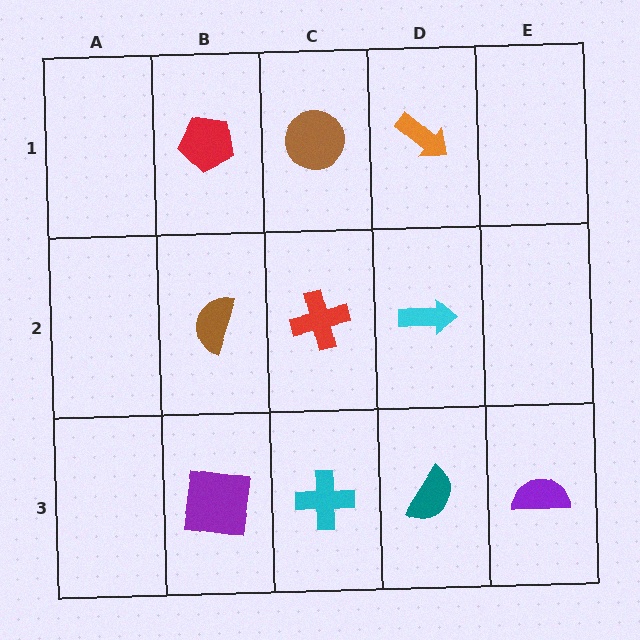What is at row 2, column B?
A brown semicircle.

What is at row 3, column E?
A purple semicircle.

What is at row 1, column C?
A brown circle.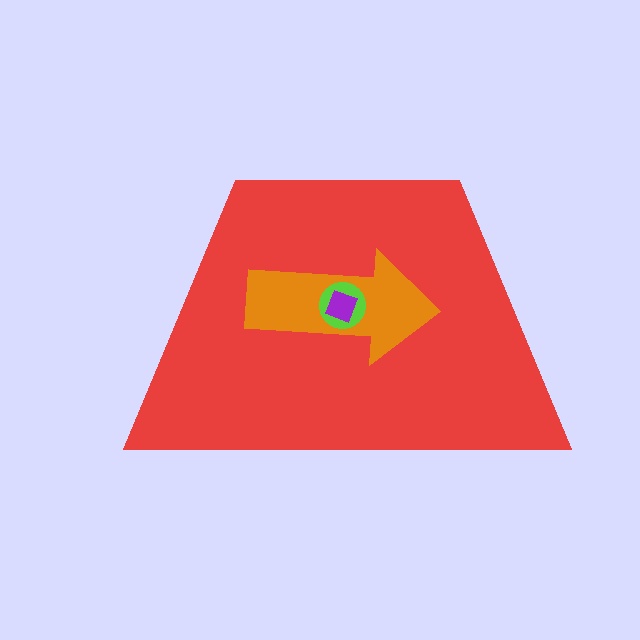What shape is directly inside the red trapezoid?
The orange arrow.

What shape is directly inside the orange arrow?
The lime circle.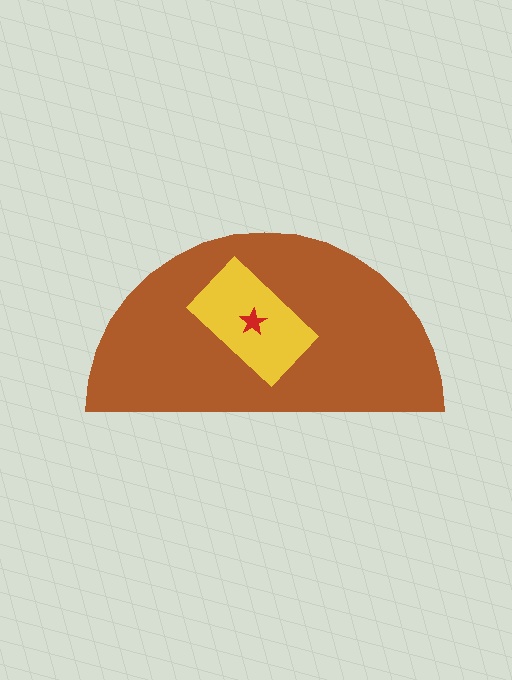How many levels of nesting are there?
3.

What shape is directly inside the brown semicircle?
The yellow rectangle.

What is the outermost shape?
The brown semicircle.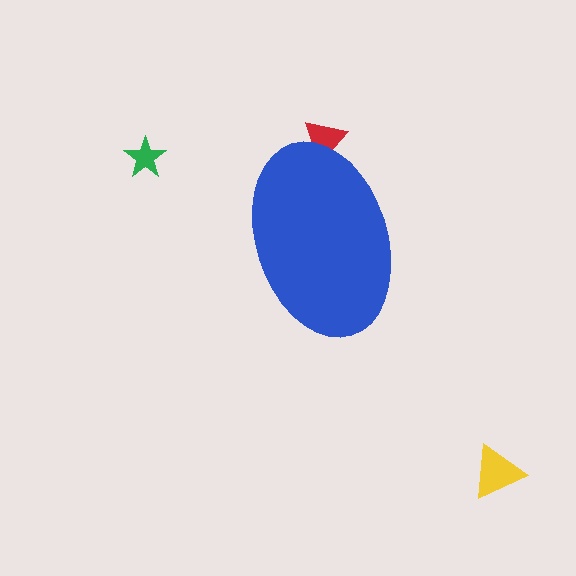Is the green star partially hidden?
No, the green star is fully visible.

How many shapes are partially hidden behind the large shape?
1 shape is partially hidden.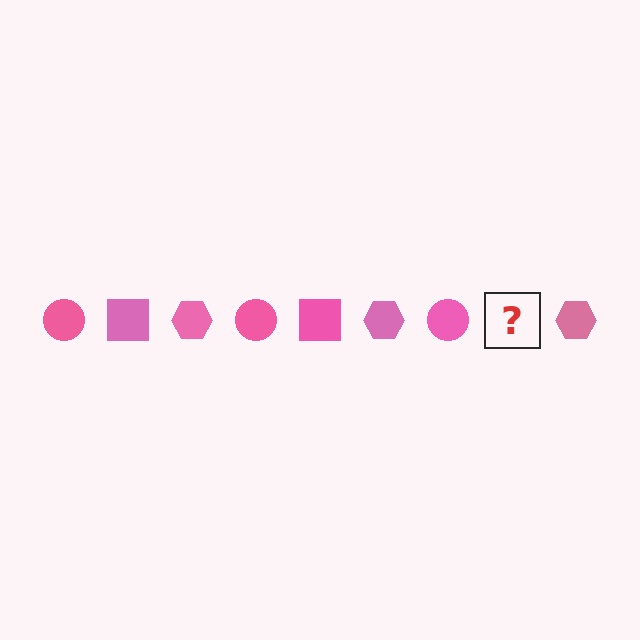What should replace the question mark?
The question mark should be replaced with a pink square.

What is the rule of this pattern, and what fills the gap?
The rule is that the pattern cycles through circle, square, hexagon shapes in pink. The gap should be filled with a pink square.